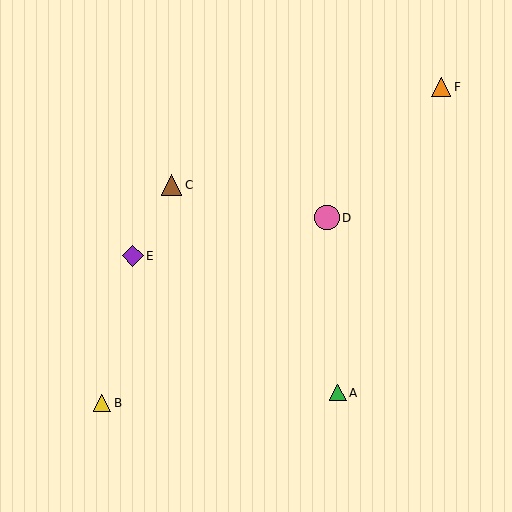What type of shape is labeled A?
Shape A is a green triangle.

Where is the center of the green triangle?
The center of the green triangle is at (338, 393).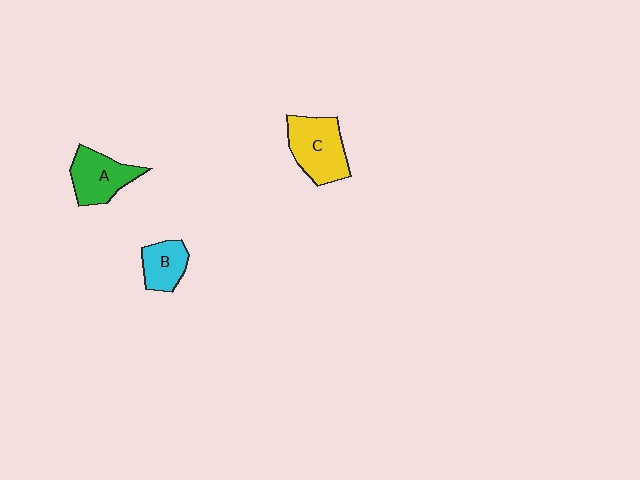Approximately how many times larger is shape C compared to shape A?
Approximately 1.2 times.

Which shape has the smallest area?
Shape B (cyan).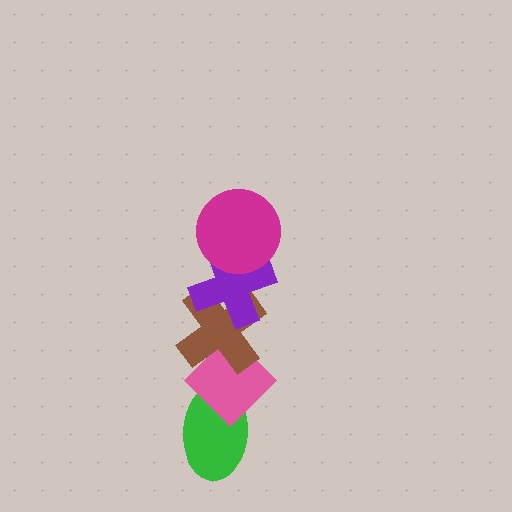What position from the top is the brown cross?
The brown cross is 3rd from the top.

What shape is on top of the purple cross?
The magenta circle is on top of the purple cross.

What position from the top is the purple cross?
The purple cross is 2nd from the top.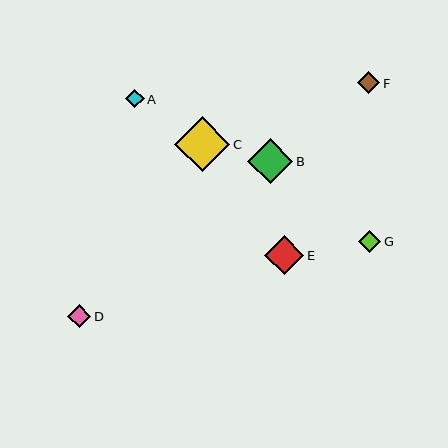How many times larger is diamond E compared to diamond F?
Diamond E is approximately 1.8 times the size of diamond F.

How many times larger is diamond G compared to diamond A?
Diamond G is approximately 1.2 times the size of diamond A.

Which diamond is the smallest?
Diamond A is the smallest with a size of approximately 18 pixels.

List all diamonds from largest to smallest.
From largest to smallest: C, B, E, D, F, G, A.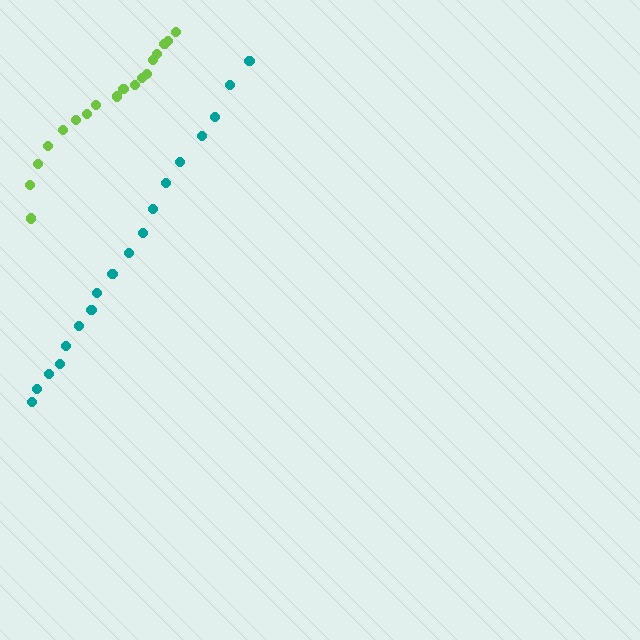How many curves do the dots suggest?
There are 2 distinct paths.